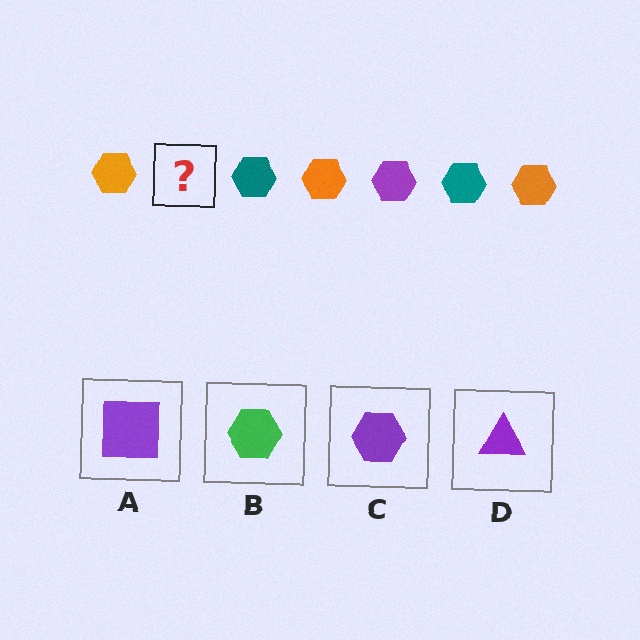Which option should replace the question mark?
Option C.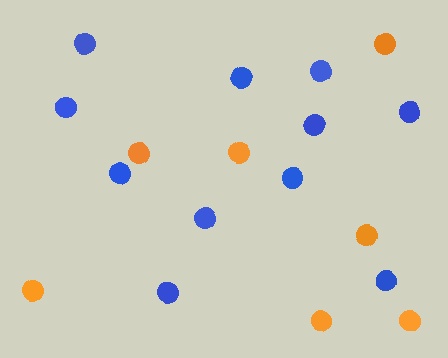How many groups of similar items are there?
There are 2 groups: one group of blue circles (11) and one group of orange circles (7).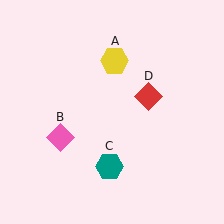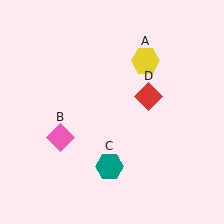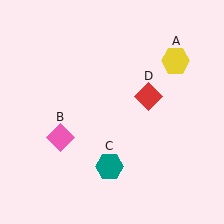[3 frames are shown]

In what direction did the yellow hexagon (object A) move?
The yellow hexagon (object A) moved right.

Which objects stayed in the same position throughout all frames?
Pink diamond (object B) and teal hexagon (object C) and red diamond (object D) remained stationary.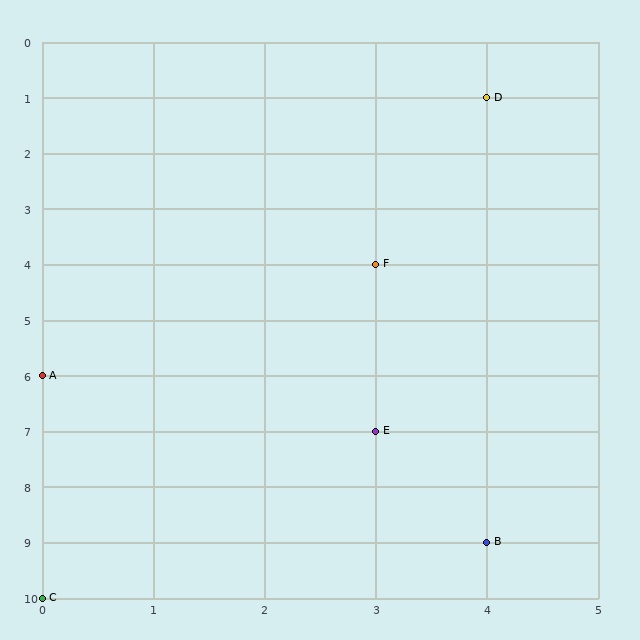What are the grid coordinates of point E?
Point E is at grid coordinates (3, 7).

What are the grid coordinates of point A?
Point A is at grid coordinates (0, 6).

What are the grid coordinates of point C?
Point C is at grid coordinates (0, 10).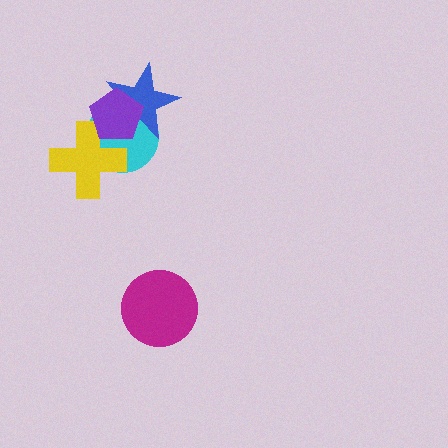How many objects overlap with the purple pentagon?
3 objects overlap with the purple pentagon.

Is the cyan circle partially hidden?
Yes, it is partially covered by another shape.